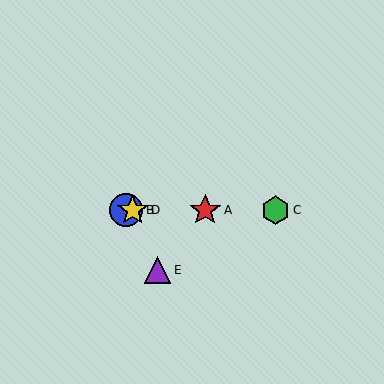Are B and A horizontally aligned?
Yes, both are at y≈210.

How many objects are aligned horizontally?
4 objects (A, B, C, D) are aligned horizontally.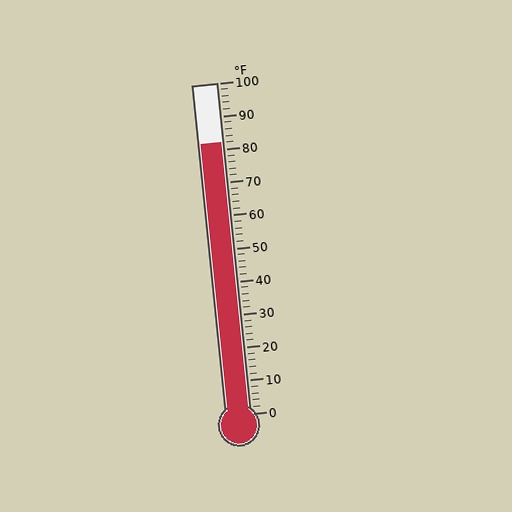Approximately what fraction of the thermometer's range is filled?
The thermometer is filled to approximately 80% of its range.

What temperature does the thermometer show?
The thermometer shows approximately 82°F.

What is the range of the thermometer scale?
The thermometer scale ranges from 0°F to 100°F.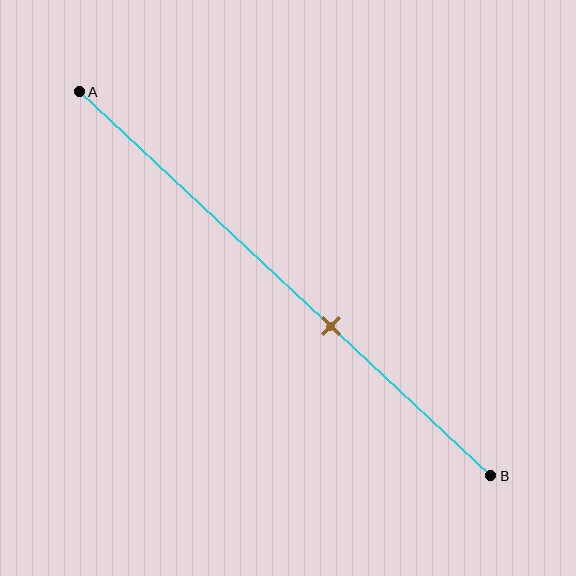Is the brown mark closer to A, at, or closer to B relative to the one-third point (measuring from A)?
The brown mark is closer to point B than the one-third point of segment AB.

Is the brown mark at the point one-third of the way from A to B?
No, the mark is at about 60% from A, not at the 33% one-third point.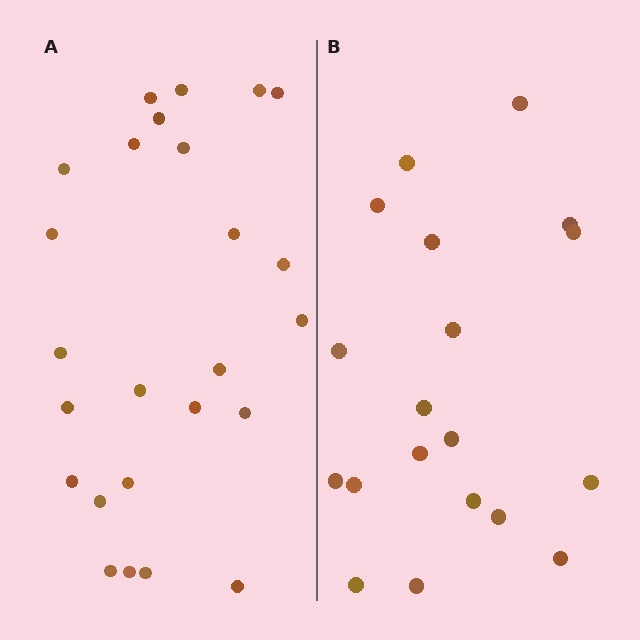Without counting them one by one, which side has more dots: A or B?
Region A (the left region) has more dots.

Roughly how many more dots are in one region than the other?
Region A has about 6 more dots than region B.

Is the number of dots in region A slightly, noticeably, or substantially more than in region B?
Region A has noticeably more, but not dramatically so. The ratio is roughly 1.3 to 1.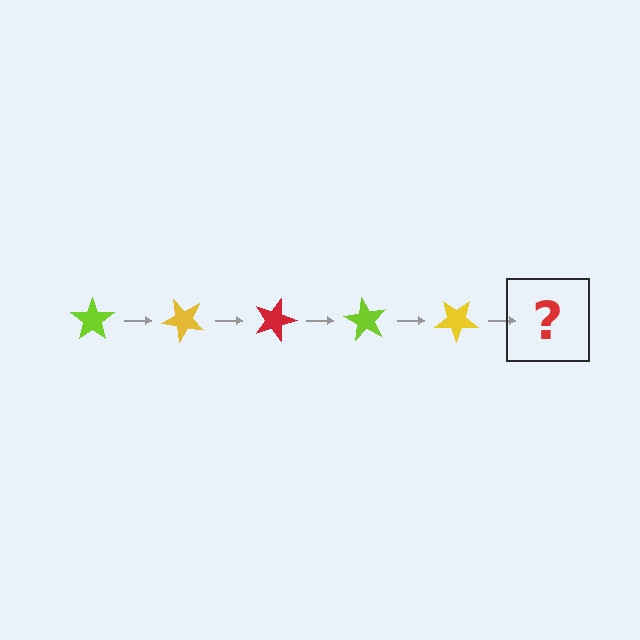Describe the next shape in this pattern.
It should be a red star, rotated 225 degrees from the start.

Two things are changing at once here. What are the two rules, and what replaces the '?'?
The two rules are that it rotates 45 degrees each step and the color cycles through lime, yellow, and red. The '?' should be a red star, rotated 225 degrees from the start.